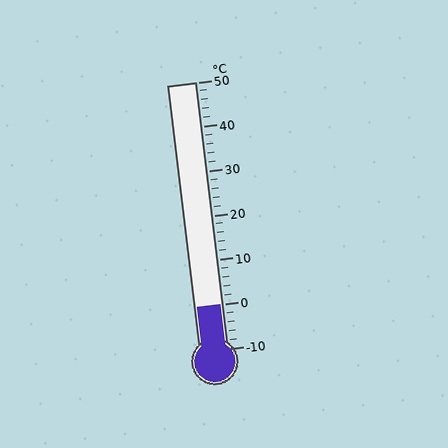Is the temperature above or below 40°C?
The temperature is below 40°C.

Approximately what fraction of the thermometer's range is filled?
The thermometer is filled to approximately 15% of its range.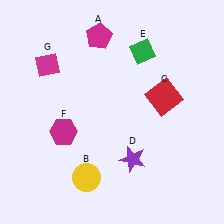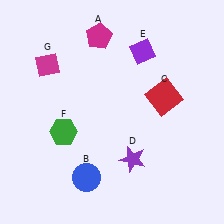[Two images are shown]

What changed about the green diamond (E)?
In Image 1, E is green. In Image 2, it changed to purple.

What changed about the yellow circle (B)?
In Image 1, B is yellow. In Image 2, it changed to blue.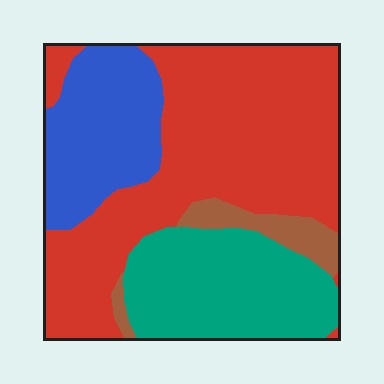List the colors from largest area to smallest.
From largest to smallest: red, teal, blue, brown.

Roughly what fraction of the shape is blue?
Blue takes up less than a quarter of the shape.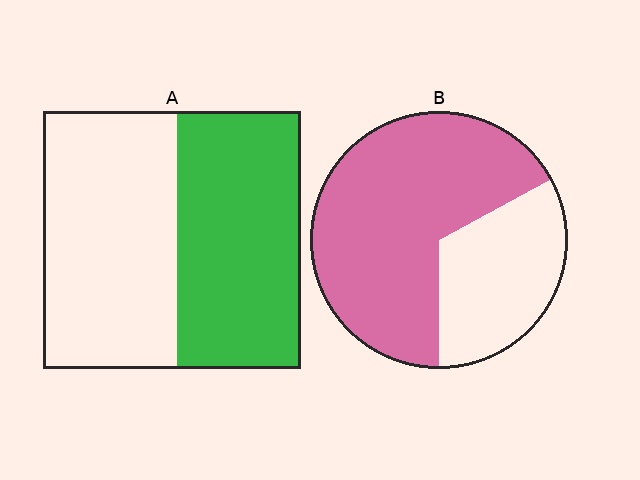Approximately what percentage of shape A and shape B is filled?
A is approximately 50% and B is approximately 65%.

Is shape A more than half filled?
Roughly half.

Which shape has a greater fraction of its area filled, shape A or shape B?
Shape B.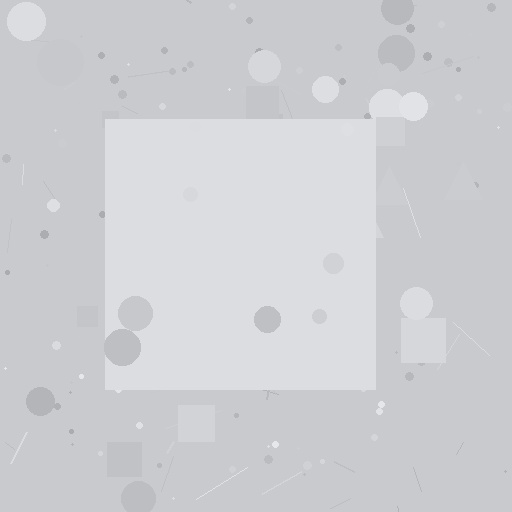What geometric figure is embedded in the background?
A square is embedded in the background.